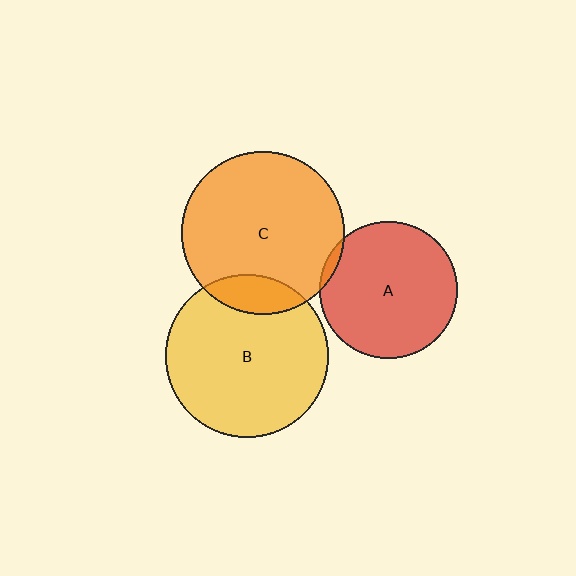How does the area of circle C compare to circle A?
Approximately 1.4 times.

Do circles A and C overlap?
Yes.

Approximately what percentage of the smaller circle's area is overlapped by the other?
Approximately 5%.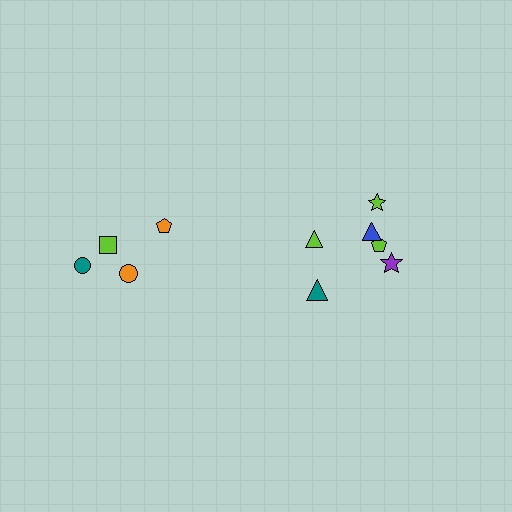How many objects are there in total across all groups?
There are 10 objects.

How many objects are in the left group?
There are 4 objects.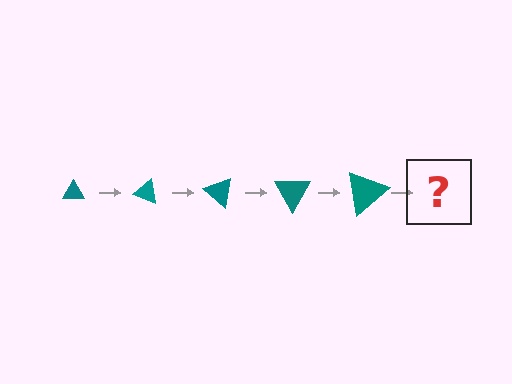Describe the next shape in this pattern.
It should be a triangle, larger than the previous one and rotated 100 degrees from the start.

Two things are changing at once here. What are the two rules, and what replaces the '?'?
The two rules are that the triangle grows larger each step and it rotates 20 degrees each step. The '?' should be a triangle, larger than the previous one and rotated 100 degrees from the start.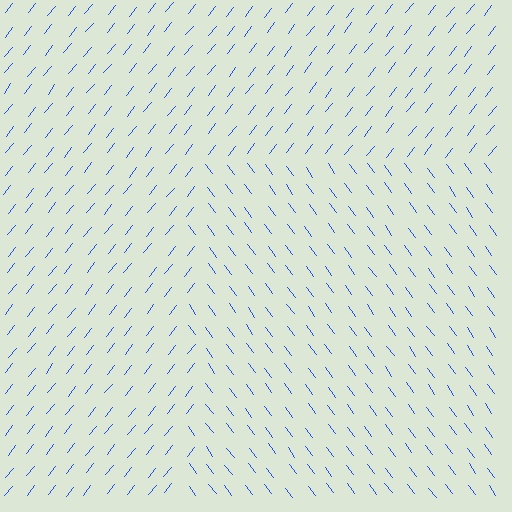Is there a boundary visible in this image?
Yes, there is a texture boundary formed by a change in line orientation.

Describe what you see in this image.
The image is filled with small blue line segments. A rectangle region in the image has lines oriented differently from the surrounding lines, creating a visible texture boundary.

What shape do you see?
I see a rectangle.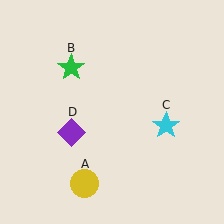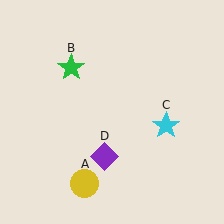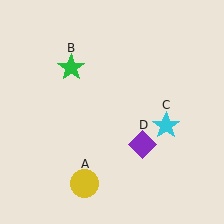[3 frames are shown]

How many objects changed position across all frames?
1 object changed position: purple diamond (object D).